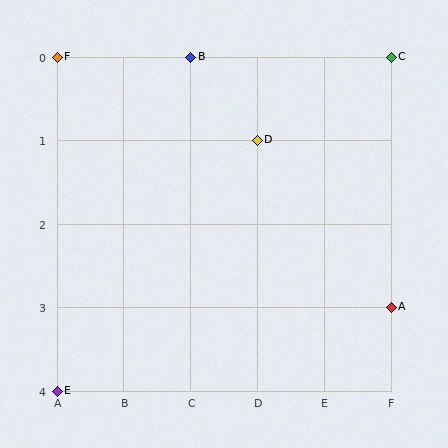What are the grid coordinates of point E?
Point E is at grid coordinates (A, 4).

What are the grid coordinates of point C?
Point C is at grid coordinates (F, 0).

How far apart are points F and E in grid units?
Points F and E are 4 rows apart.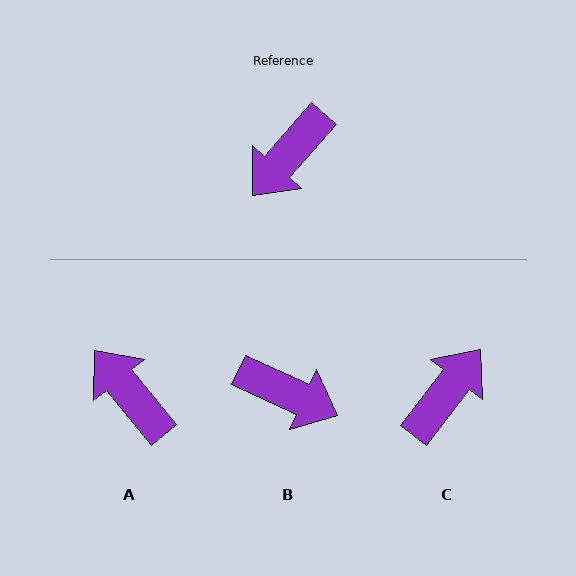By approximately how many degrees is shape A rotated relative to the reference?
Approximately 99 degrees clockwise.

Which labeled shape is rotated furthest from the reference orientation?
C, about 177 degrees away.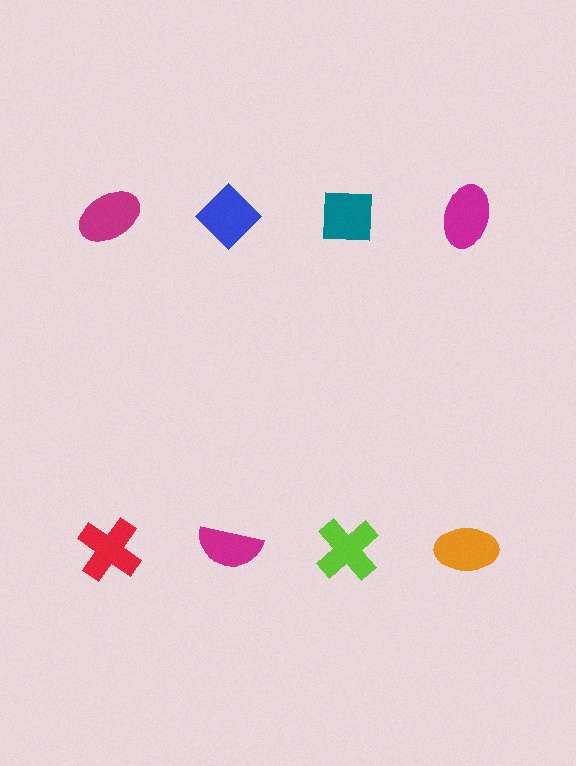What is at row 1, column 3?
A teal square.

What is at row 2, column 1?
A red cross.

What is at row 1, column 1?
A magenta ellipse.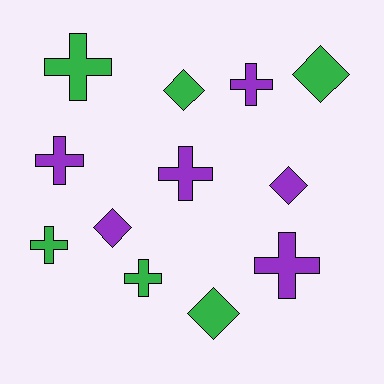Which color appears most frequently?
Purple, with 6 objects.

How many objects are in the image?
There are 12 objects.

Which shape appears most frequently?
Cross, with 7 objects.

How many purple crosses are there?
There are 4 purple crosses.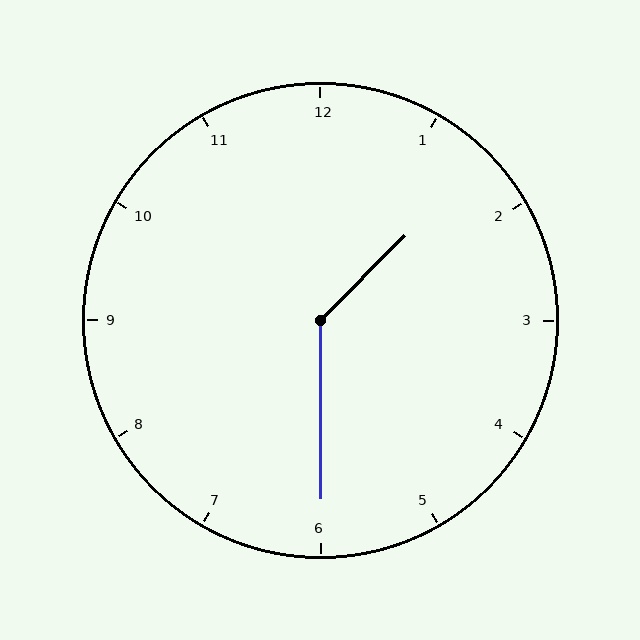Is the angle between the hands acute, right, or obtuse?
It is obtuse.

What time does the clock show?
1:30.